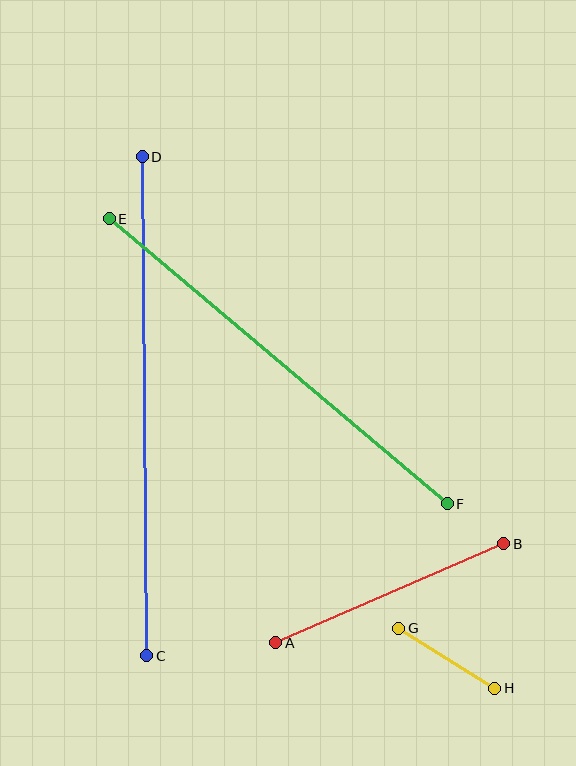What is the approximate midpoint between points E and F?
The midpoint is at approximately (278, 361) pixels.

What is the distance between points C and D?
The distance is approximately 499 pixels.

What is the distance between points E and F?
The distance is approximately 442 pixels.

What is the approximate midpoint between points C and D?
The midpoint is at approximately (145, 406) pixels.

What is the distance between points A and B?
The distance is approximately 249 pixels.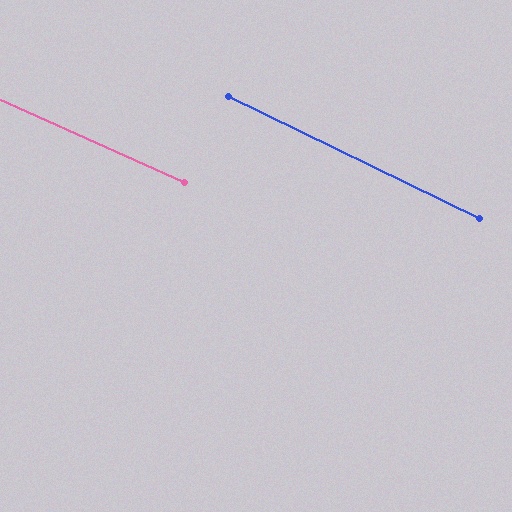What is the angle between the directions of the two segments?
Approximately 2 degrees.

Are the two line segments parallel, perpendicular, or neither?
Parallel — their directions differ by only 1.8°.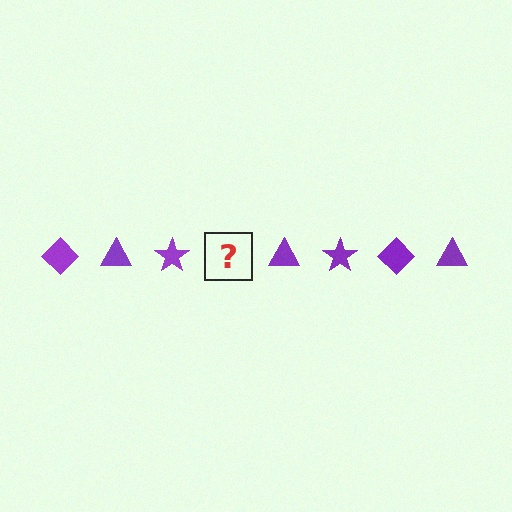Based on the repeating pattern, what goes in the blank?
The blank should be a purple diamond.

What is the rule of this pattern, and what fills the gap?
The rule is that the pattern cycles through diamond, triangle, star shapes in purple. The gap should be filled with a purple diamond.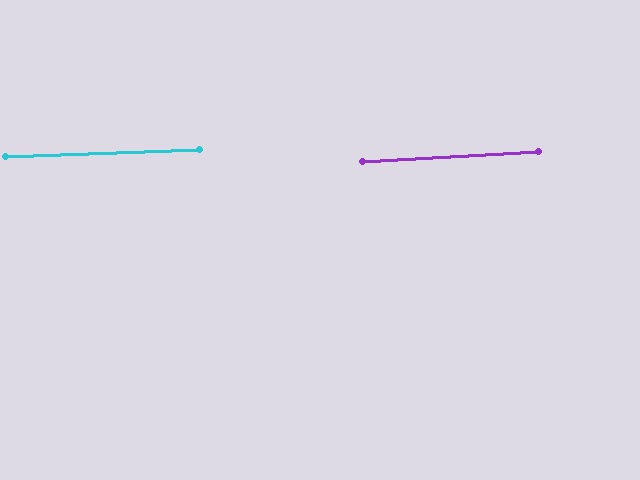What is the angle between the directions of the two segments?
Approximately 1 degree.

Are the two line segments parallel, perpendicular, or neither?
Parallel — their directions differ by only 1.0°.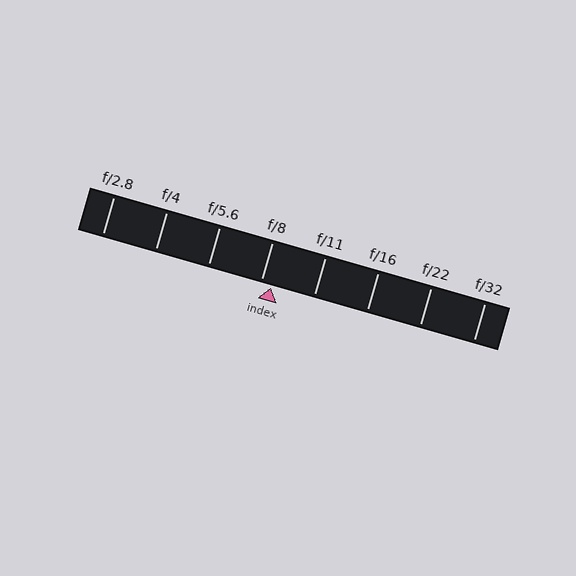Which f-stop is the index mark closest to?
The index mark is closest to f/8.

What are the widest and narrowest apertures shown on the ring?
The widest aperture shown is f/2.8 and the narrowest is f/32.